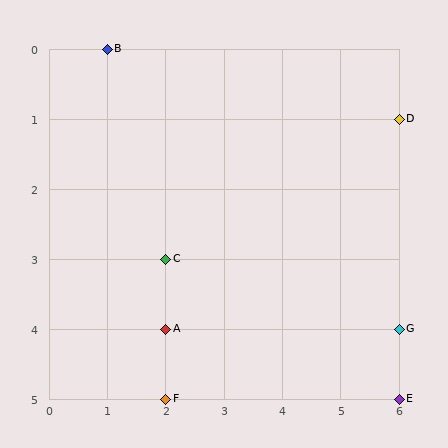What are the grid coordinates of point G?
Point G is at grid coordinates (6, 4).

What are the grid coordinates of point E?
Point E is at grid coordinates (6, 5).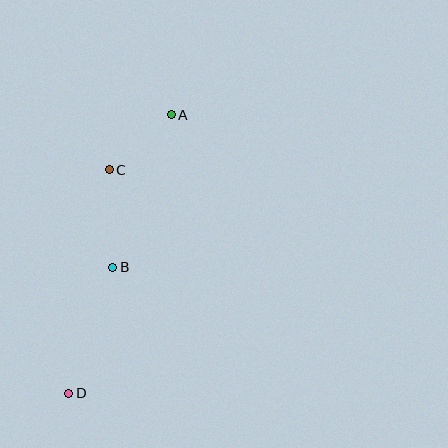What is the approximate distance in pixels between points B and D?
The distance between B and D is approximately 133 pixels.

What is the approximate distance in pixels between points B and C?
The distance between B and C is approximately 98 pixels.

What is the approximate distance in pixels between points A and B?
The distance between A and B is approximately 164 pixels.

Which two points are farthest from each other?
Points A and D are farthest from each other.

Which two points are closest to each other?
Points A and C are closest to each other.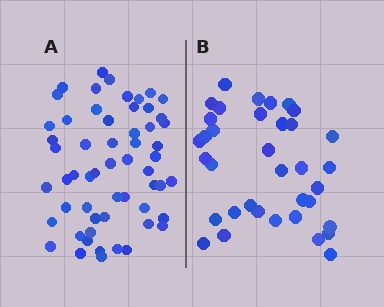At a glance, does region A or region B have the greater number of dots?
Region A (the left region) has more dots.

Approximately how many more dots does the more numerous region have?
Region A has approximately 20 more dots than region B.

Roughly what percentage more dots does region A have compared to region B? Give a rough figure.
About 60% more.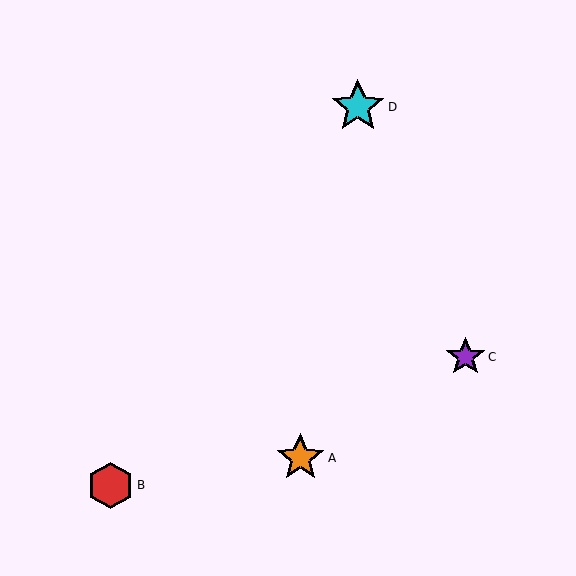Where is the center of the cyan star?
The center of the cyan star is at (358, 107).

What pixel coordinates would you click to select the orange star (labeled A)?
Click at (300, 458) to select the orange star A.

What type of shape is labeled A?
Shape A is an orange star.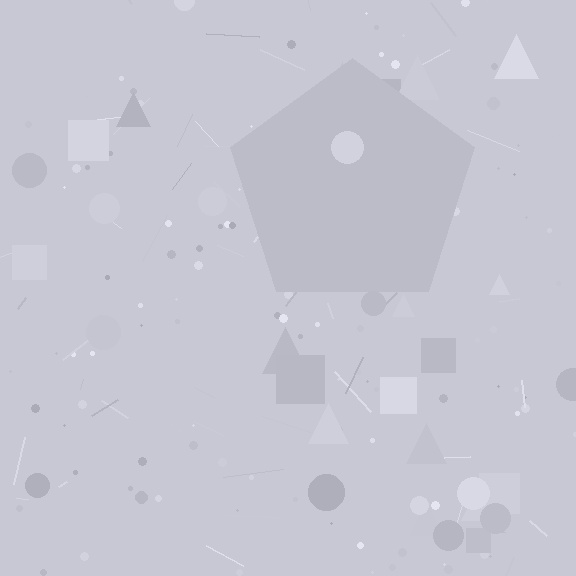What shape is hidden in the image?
A pentagon is hidden in the image.